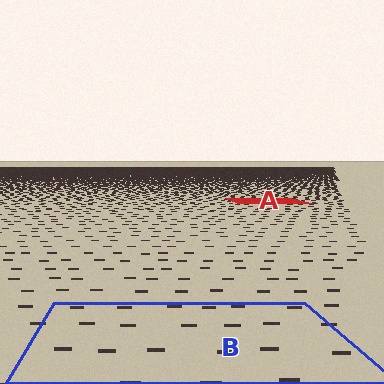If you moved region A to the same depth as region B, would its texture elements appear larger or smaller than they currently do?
They would appear larger. At a closer depth, the same texture elements are projected at a bigger on-screen size.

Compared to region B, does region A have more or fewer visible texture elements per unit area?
Region A has more texture elements per unit area — they are packed more densely because it is farther away.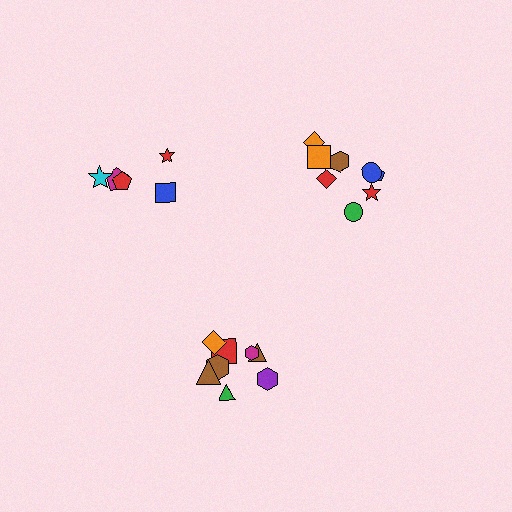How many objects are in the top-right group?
There are 8 objects.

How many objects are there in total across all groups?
There are 21 objects.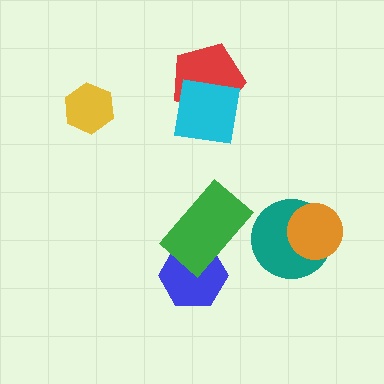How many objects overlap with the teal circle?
1 object overlaps with the teal circle.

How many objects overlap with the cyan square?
1 object overlaps with the cyan square.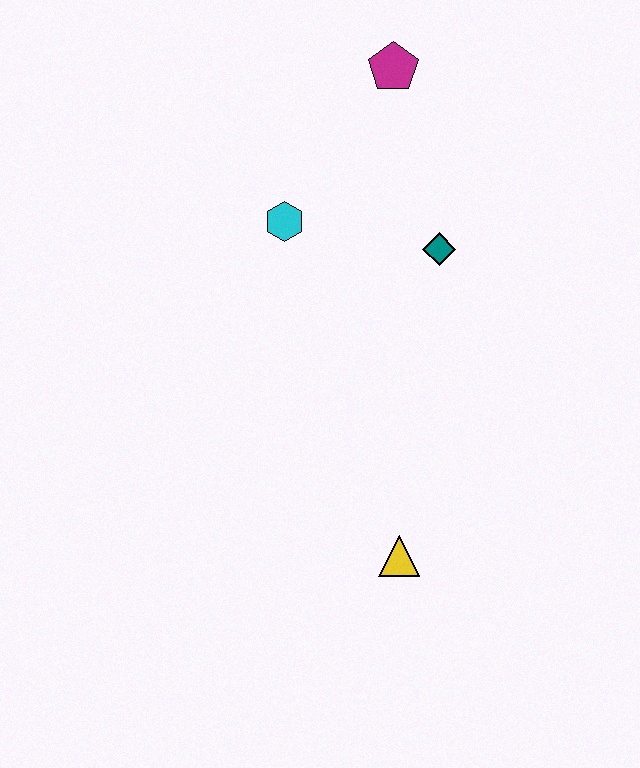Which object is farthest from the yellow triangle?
The magenta pentagon is farthest from the yellow triangle.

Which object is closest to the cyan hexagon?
The teal diamond is closest to the cyan hexagon.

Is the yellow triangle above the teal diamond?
No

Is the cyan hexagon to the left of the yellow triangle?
Yes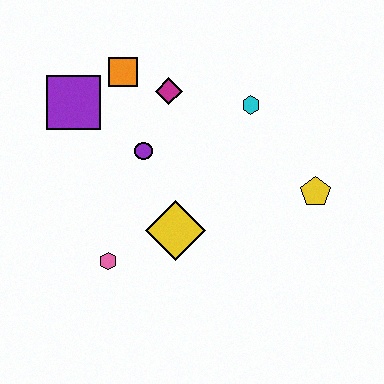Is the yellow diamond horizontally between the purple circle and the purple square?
No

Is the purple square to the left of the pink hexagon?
Yes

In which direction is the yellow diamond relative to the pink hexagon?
The yellow diamond is to the right of the pink hexagon.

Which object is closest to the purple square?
The orange square is closest to the purple square.